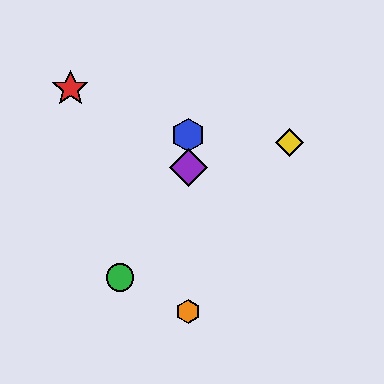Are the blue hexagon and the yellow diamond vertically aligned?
No, the blue hexagon is at x≈188 and the yellow diamond is at x≈289.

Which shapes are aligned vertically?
The blue hexagon, the purple diamond, the orange hexagon are aligned vertically.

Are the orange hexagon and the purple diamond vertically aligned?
Yes, both are at x≈188.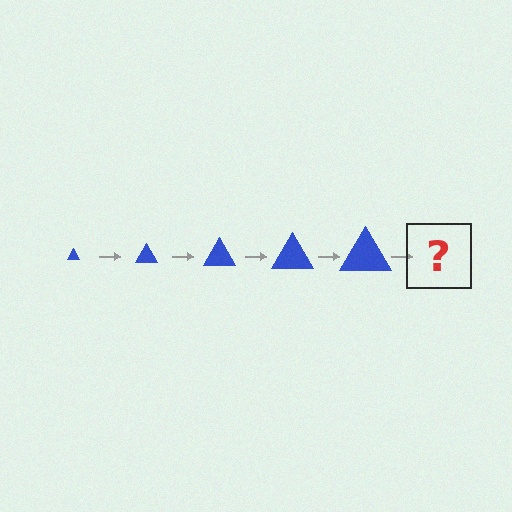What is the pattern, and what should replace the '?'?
The pattern is that the triangle gets progressively larger each step. The '?' should be a blue triangle, larger than the previous one.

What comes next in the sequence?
The next element should be a blue triangle, larger than the previous one.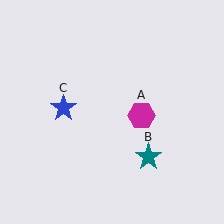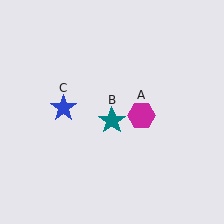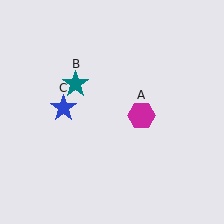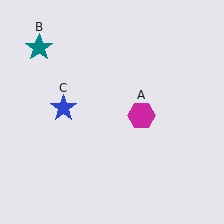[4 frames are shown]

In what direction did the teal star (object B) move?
The teal star (object B) moved up and to the left.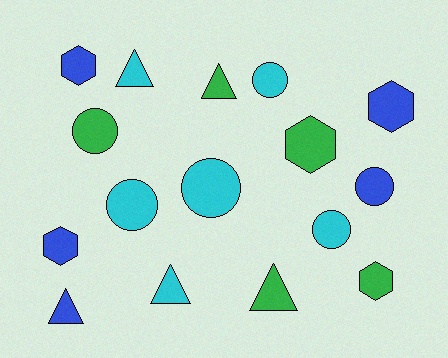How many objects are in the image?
There are 16 objects.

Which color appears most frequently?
Cyan, with 6 objects.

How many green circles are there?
There is 1 green circle.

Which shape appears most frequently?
Circle, with 6 objects.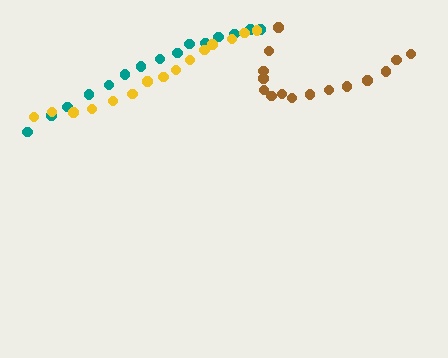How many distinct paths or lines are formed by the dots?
There are 3 distinct paths.